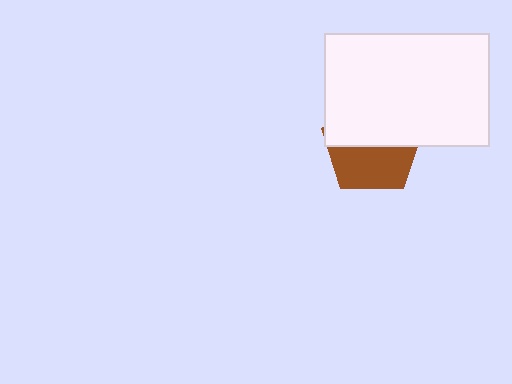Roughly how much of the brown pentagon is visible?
About half of it is visible (roughly 46%).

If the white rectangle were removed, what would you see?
You would see the complete brown pentagon.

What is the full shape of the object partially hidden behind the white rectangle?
The partially hidden object is a brown pentagon.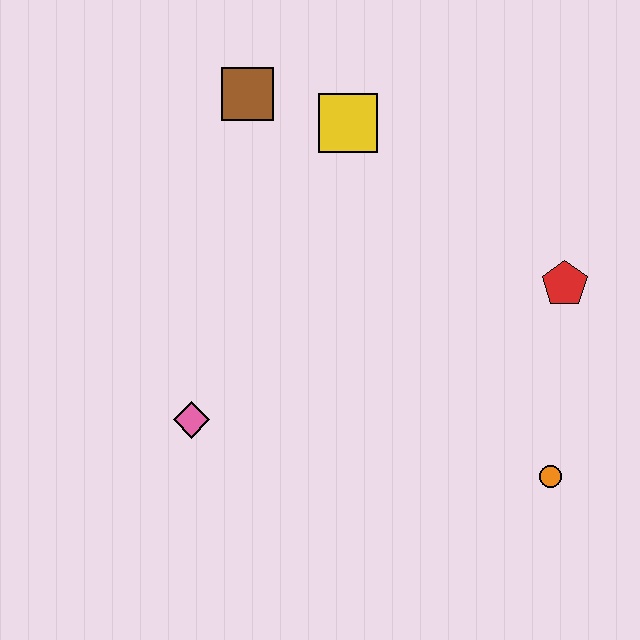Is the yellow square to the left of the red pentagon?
Yes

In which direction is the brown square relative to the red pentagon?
The brown square is to the left of the red pentagon.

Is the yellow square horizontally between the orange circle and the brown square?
Yes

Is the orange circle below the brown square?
Yes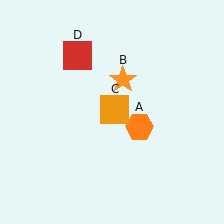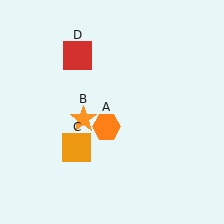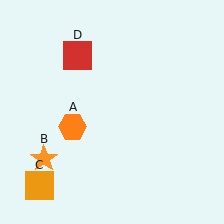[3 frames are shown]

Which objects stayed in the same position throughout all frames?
Red square (object D) remained stationary.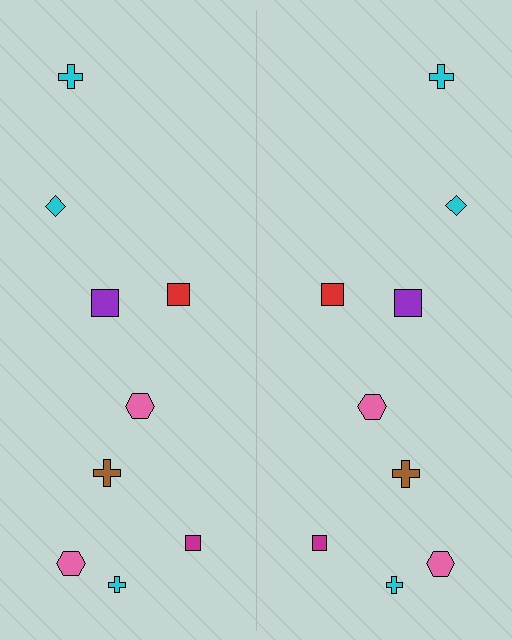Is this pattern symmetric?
Yes, this pattern has bilateral (reflection) symmetry.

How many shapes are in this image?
There are 18 shapes in this image.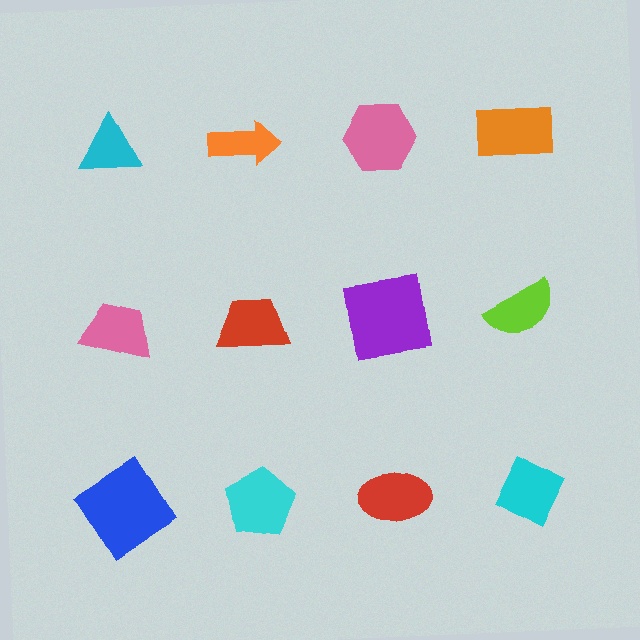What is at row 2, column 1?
A pink trapezoid.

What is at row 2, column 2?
A red trapezoid.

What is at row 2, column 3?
A purple square.